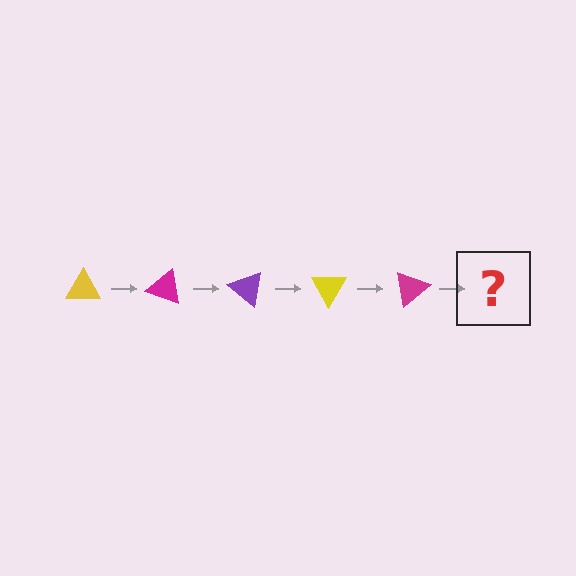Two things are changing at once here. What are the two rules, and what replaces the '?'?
The two rules are that it rotates 20 degrees each step and the color cycles through yellow, magenta, and purple. The '?' should be a purple triangle, rotated 100 degrees from the start.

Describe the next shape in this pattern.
It should be a purple triangle, rotated 100 degrees from the start.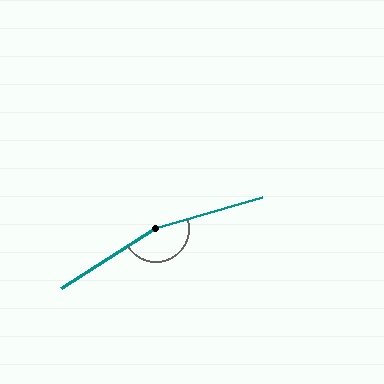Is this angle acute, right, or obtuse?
It is obtuse.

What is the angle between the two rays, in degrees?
Approximately 164 degrees.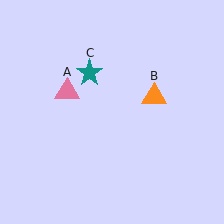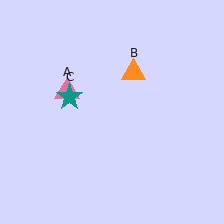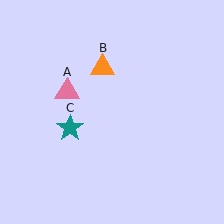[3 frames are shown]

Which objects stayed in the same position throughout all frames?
Pink triangle (object A) remained stationary.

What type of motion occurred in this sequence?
The orange triangle (object B), teal star (object C) rotated counterclockwise around the center of the scene.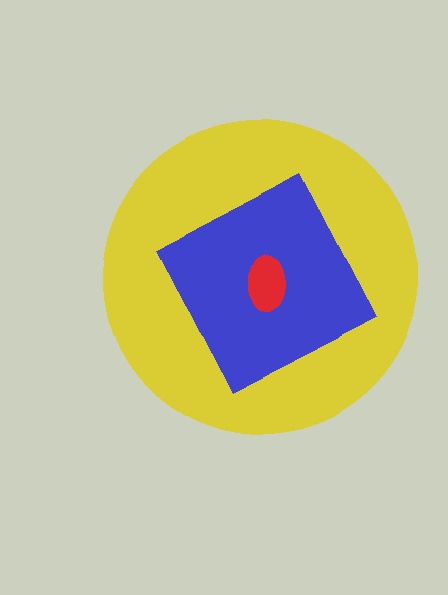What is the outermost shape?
The yellow circle.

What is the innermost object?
The red ellipse.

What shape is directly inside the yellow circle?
The blue diamond.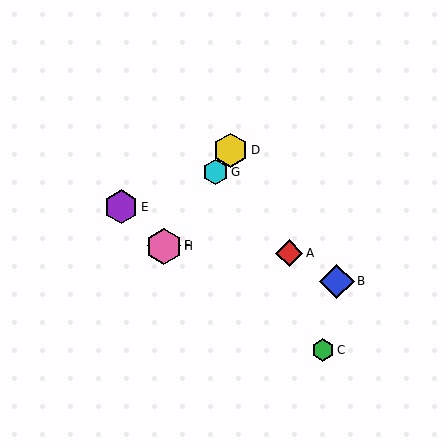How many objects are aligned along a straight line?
4 objects (D, F, G, H) are aligned along a straight line.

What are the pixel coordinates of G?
Object G is at (215, 172).